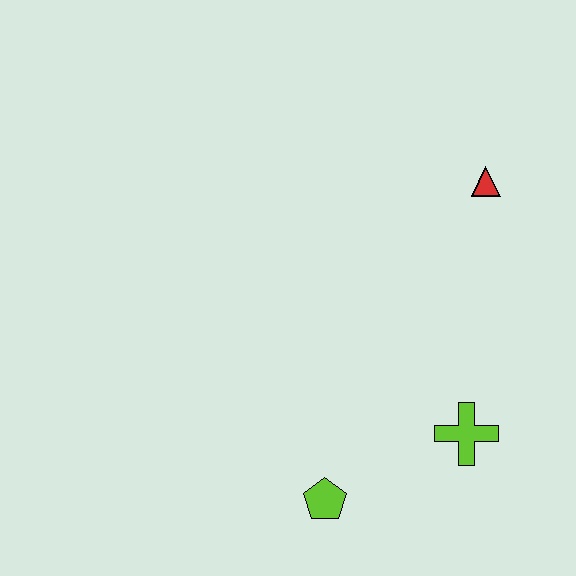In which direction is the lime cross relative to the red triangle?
The lime cross is below the red triangle.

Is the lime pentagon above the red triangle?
No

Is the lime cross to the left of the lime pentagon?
No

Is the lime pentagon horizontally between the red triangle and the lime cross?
No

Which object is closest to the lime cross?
The lime pentagon is closest to the lime cross.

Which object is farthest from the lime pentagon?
The red triangle is farthest from the lime pentagon.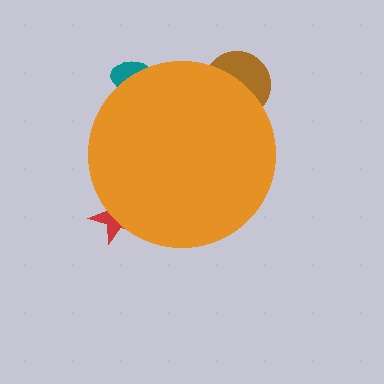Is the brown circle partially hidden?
Yes, the brown circle is partially hidden behind the orange circle.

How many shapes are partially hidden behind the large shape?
3 shapes are partially hidden.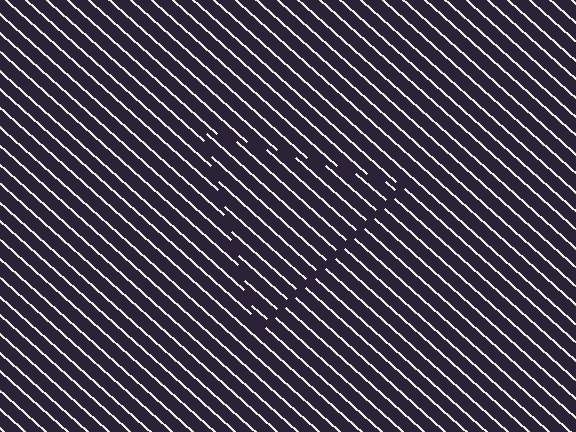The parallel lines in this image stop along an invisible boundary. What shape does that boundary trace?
An illusory triangle. The interior of the shape contains the same grating, shifted by half a period — the contour is defined by the phase discontinuity where line-ends from the inner and outer gratings abut.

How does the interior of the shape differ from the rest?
The interior of the shape contains the same grating, shifted by half a period — the contour is defined by the phase discontinuity where line-ends from the inner and outer gratings abut.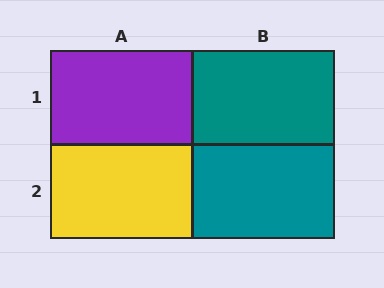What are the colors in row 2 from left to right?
Yellow, teal.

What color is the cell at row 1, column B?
Teal.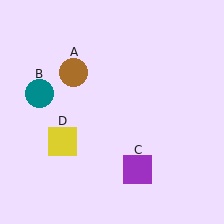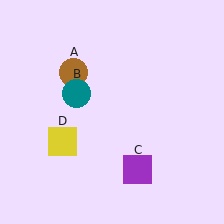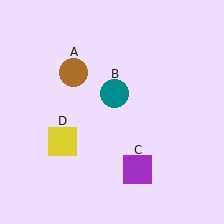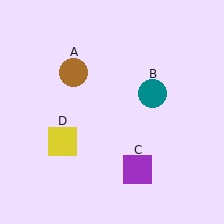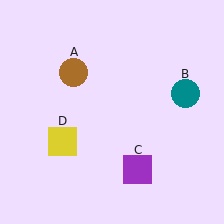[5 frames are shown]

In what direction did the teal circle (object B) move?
The teal circle (object B) moved right.